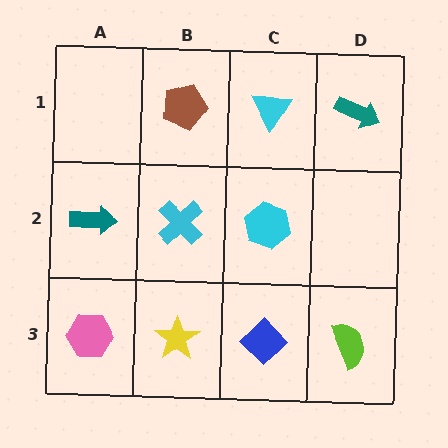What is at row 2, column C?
A cyan hexagon.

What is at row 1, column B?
A brown pentagon.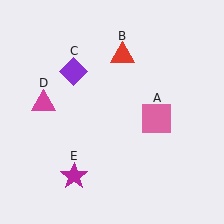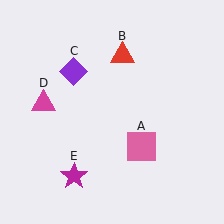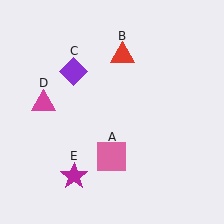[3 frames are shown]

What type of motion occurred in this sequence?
The pink square (object A) rotated clockwise around the center of the scene.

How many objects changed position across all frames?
1 object changed position: pink square (object A).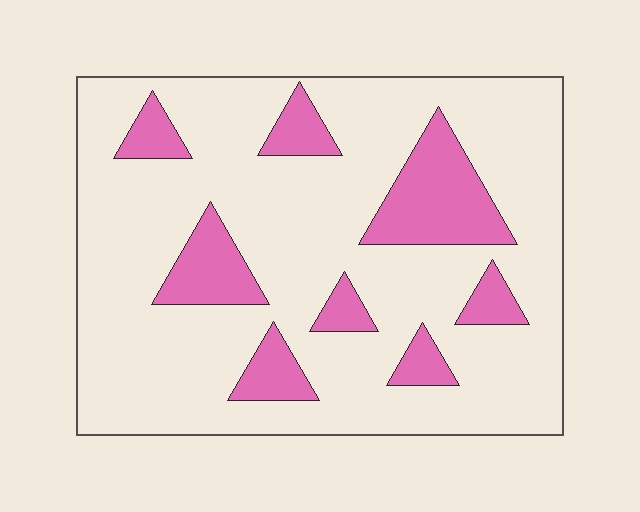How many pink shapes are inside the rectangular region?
8.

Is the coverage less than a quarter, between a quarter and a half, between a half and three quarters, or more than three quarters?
Less than a quarter.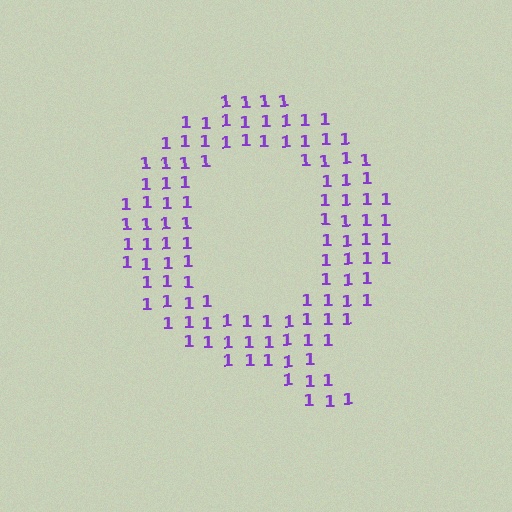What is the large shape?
The large shape is the letter Q.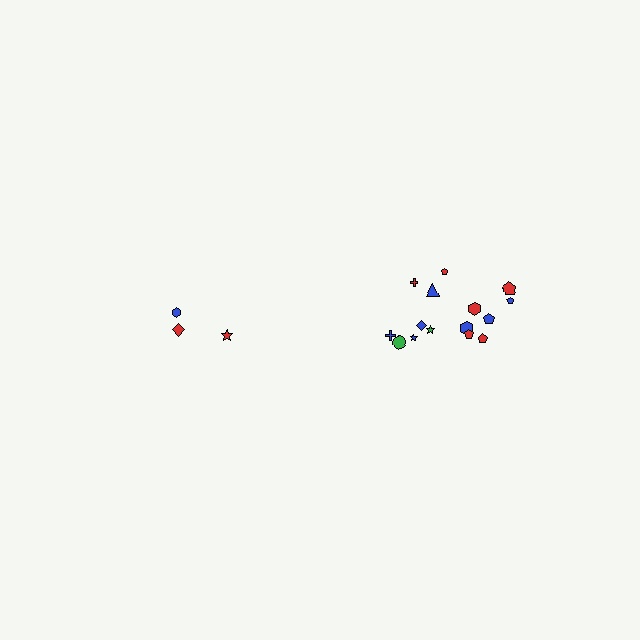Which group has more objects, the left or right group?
The right group.